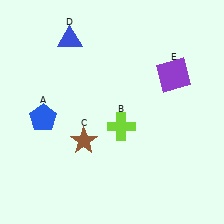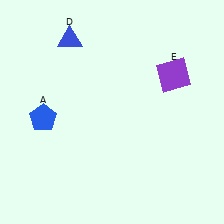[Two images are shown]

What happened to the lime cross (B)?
The lime cross (B) was removed in Image 2. It was in the bottom-right area of Image 1.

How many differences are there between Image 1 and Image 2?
There are 2 differences between the two images.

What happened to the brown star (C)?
The brown star (C) was removed in Image 2. It was in the bottom-left area of Image 1.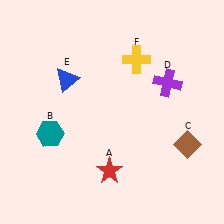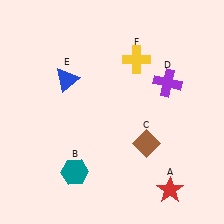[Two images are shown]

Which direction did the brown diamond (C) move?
The brown diamond (C) moved left.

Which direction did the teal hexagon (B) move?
The teal hexagon (B) moved down.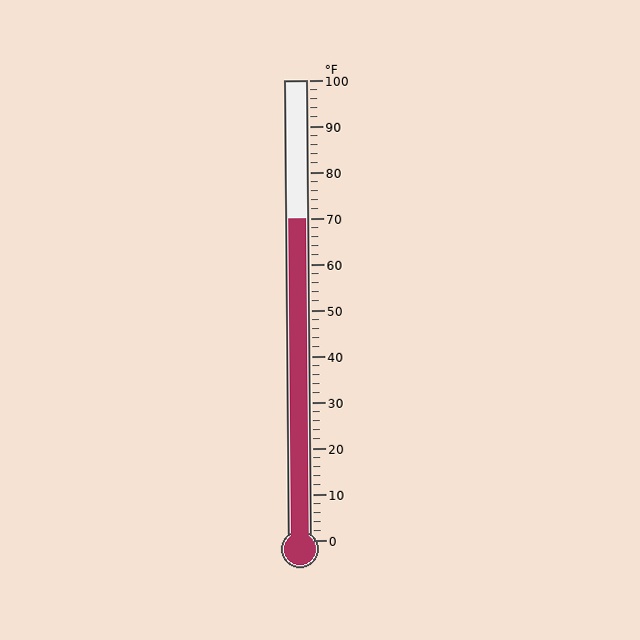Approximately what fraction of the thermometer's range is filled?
The thermometer is filled to approximately 70% of its range.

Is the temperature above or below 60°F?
The temperature is above 60°F.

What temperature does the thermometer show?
The thermometer shows approximately 70°F.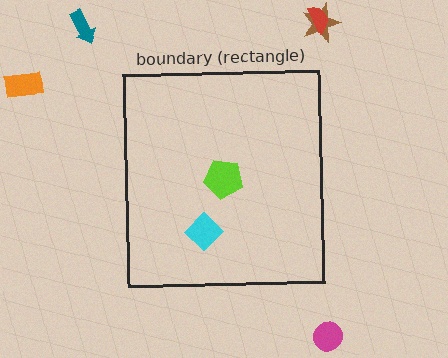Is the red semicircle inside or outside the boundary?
Outside.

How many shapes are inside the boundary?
2 inside, 5 outside.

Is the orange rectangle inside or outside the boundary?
Outside.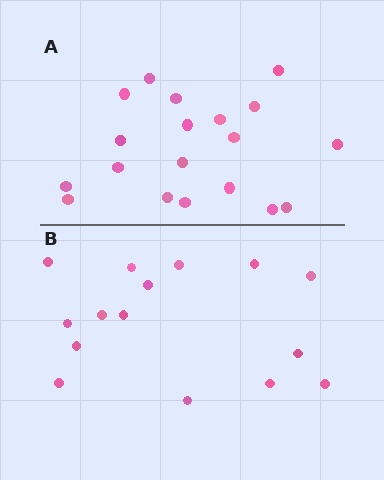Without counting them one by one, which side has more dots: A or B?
Region A (the top region) has more dots.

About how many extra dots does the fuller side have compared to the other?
Region A has about 4 more dots than region B.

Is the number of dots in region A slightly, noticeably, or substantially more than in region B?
Region A has noticeably more, but not dramatically so. The ratio is roughly 1.3 to 1.